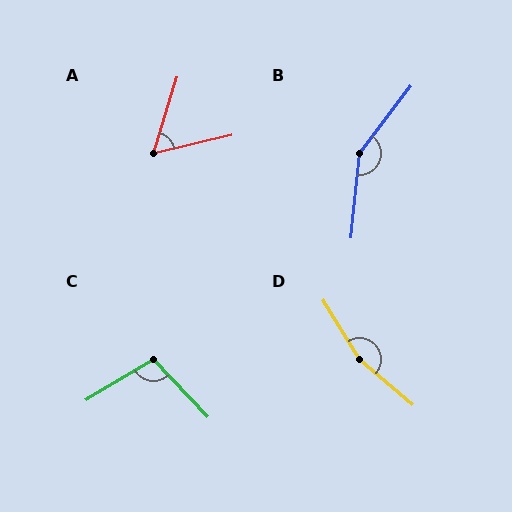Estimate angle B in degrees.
Approximately 148 degrees.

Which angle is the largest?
D, at approximately 161 degrees.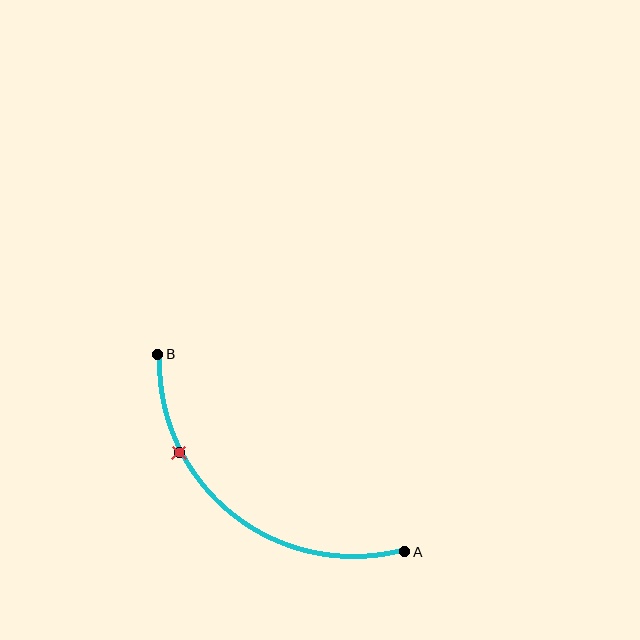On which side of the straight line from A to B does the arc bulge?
The arc bulges below and to the left of the straight line connecting A and B.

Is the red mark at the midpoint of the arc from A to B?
No. The red mark lies on the arc but is closer to endpoint B. The arc midpoint would be at the point on the curve equidistant along the arc from both A and B.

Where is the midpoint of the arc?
The arc midpoint is the point on the curve farthest from the straight line joining A and B. It sits below and to the left of that line.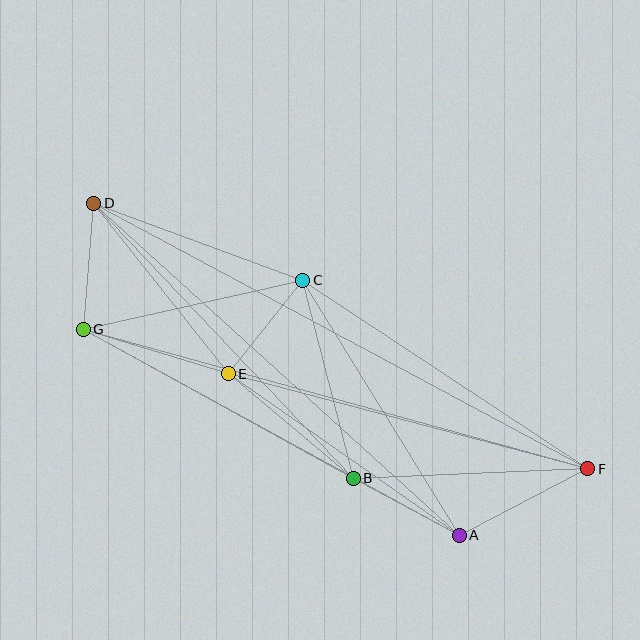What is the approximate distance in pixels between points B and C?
The distance between B and C is approximately 205 pixels.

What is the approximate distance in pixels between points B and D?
The distance between B and D is approximately 378 pixels.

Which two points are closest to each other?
Points C and E are closest to each other.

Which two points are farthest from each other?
Points D and F are farthest from each other.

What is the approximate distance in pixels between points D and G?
The distance between D and G is approximately 127 pixels.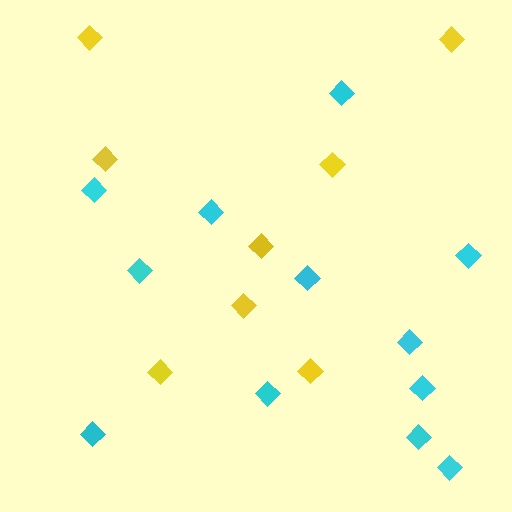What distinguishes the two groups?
There are 2 groups: one group of yellow diamonds (8) and one group of cyan diamonds (12).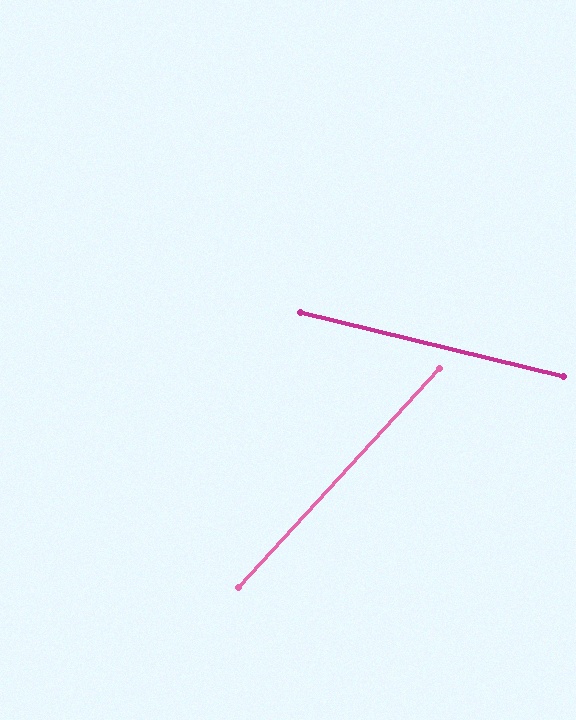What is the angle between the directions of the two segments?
Approximately 61 degrees.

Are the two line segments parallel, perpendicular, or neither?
Neither parallel nor perpendicular — they differ by about 61°.